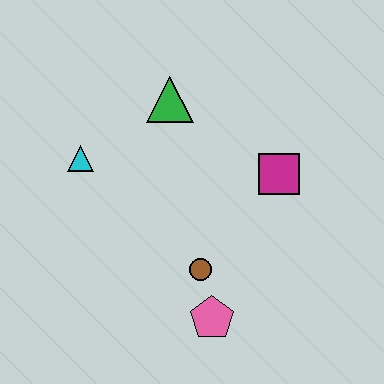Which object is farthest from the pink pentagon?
The green triangle is farthest from the pink pentagon.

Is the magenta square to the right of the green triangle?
Yes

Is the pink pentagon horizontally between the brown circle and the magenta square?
Yes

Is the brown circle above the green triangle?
No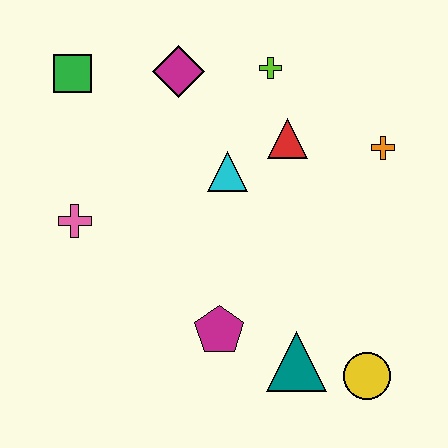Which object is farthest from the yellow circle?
The green square is farthest from the yellow circle.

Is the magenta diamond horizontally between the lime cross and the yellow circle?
No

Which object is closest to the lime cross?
The red triangle is closest to the lime cross.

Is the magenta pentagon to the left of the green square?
No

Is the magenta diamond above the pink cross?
Yes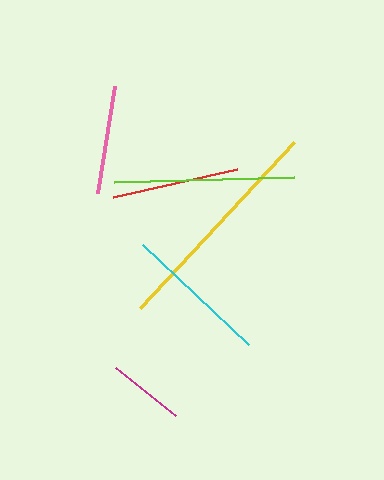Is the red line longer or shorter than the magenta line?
The red line is longer than the magenta line.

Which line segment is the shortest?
The magenta line is the shortest at approximately 77 pixels.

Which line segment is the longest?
The yellow line is the longest at approximately 226 pixels.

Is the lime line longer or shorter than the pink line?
The lime line is longer than the pink line.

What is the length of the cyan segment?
The cyan segment is approximately 147 pixels long.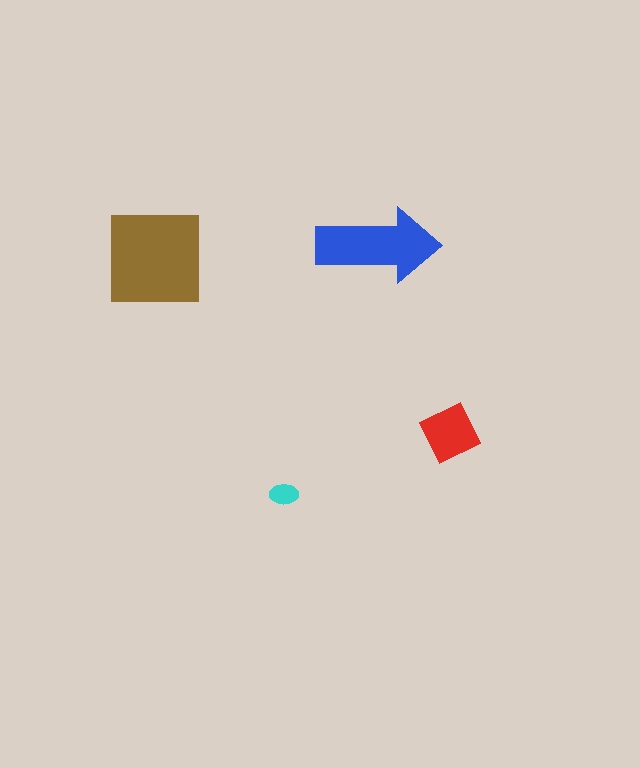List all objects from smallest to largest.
The cyan ellipse, the red diamond, the blue arrow, the brown square.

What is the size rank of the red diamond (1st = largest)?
3rd.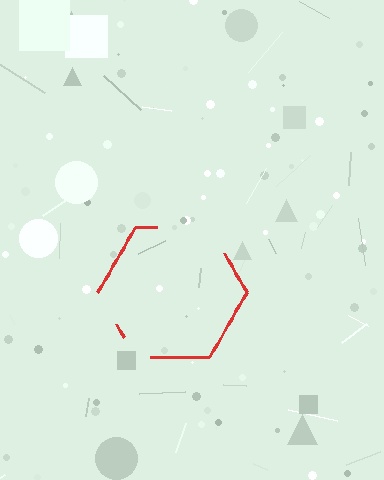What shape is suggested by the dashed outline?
The dashed outline suggests a hexagon.